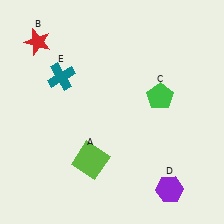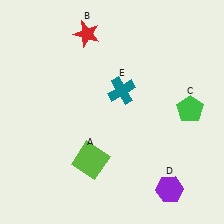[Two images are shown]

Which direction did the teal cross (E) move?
The teal cross (E) moved right.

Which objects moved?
The objects that moved are: the red star (B), the green pentagon (C), the teal cross (E).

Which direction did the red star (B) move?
The red star (B) moved right.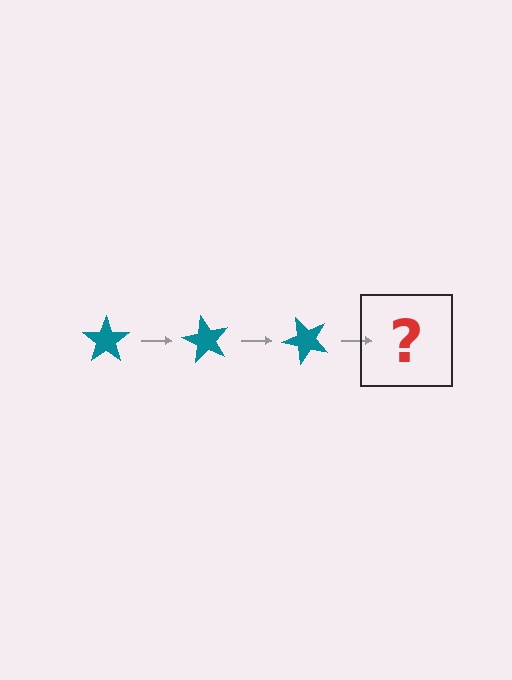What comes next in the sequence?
The next element should be a teal star rotated 180 degrees.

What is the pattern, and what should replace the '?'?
The pattern is that the star rotates 60 degrees each step. The '?' should be a teal star rotated 180 degrees.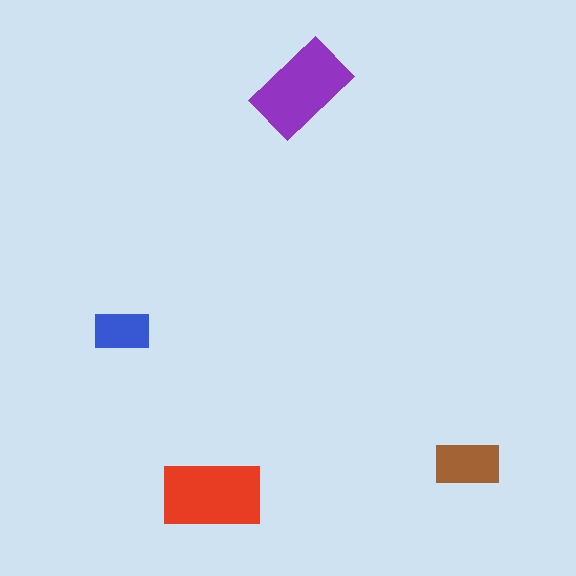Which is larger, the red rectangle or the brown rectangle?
The red one.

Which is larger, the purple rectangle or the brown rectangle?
The purple one.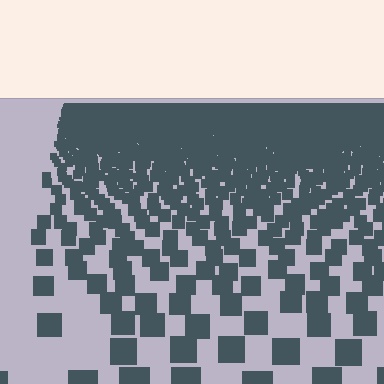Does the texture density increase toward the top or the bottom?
Density increases toward the top.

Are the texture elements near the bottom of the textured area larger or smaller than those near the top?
Larger. Near the bottom, elements are closer to the viewer and appear at a bigger on-screen size.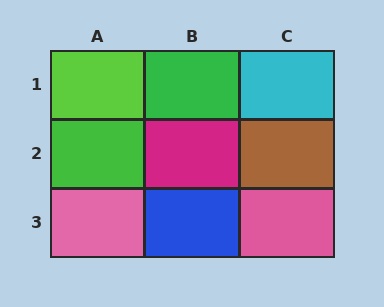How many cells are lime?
1 cell is lime.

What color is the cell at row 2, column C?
Brown.